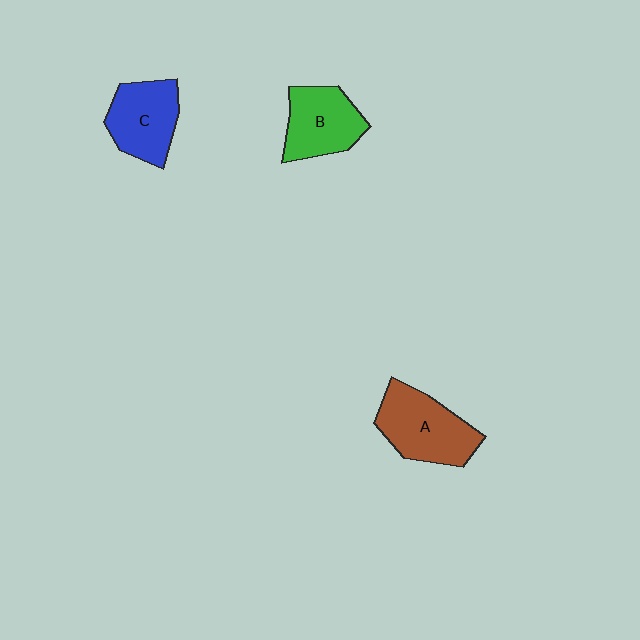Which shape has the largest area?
Shape A (brown).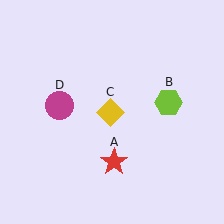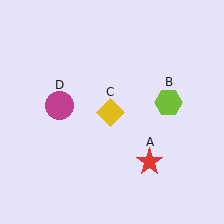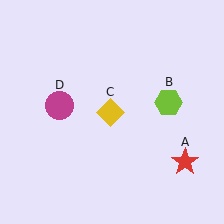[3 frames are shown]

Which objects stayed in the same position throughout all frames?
Lime hexagon (object B) and yellow diamond (object C) and magenta circle (object D) remained stationary.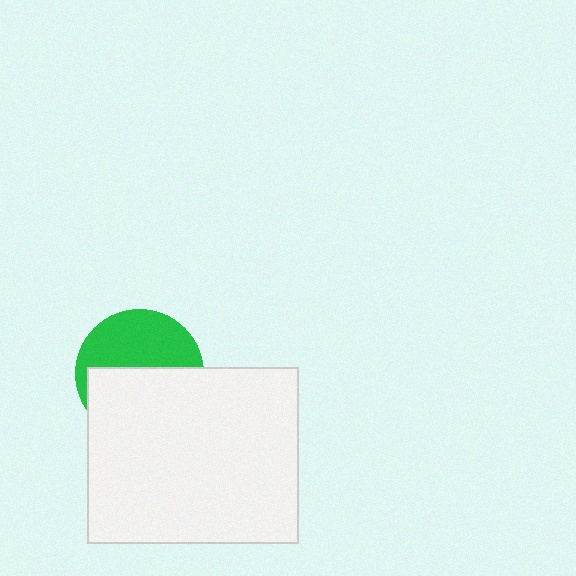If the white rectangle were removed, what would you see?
You would see the complete green circle.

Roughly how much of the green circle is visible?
About half of it is visible (roughly 47%).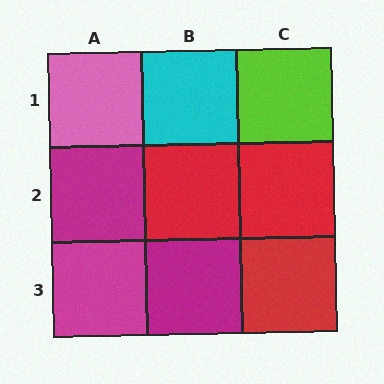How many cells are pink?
1 cell is pink.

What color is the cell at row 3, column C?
Red.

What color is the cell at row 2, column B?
Red.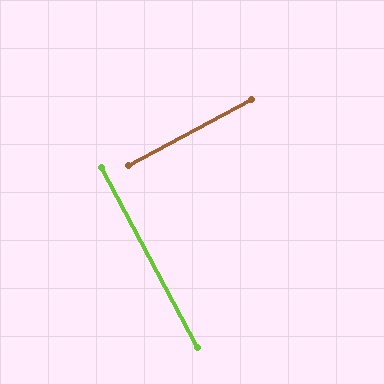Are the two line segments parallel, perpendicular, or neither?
Perpendicular — they meet at approximately 90°.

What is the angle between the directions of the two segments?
Approximately 90 degrees.